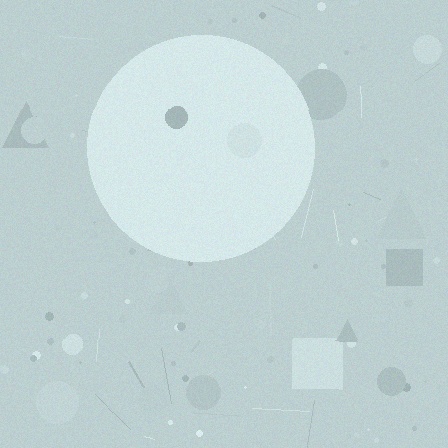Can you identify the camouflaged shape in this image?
The camouflaged shape is a circle.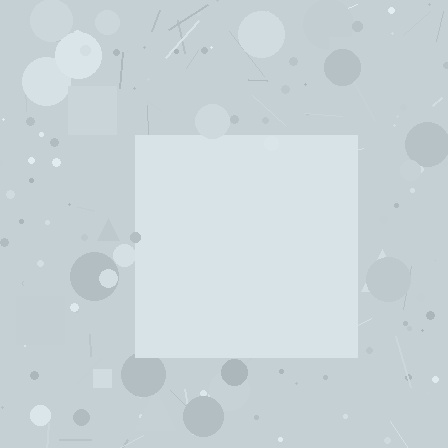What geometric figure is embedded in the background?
A square is embedded in the background.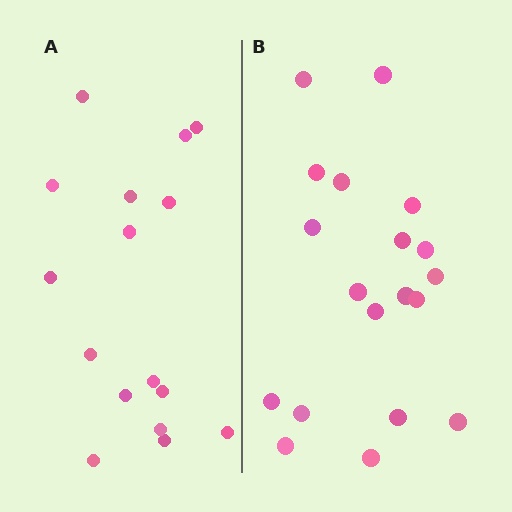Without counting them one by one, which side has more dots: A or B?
Region B (the right region) has more dots.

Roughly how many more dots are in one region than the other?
Region B has just a few more — roughly 2 or 3 more dots than region A.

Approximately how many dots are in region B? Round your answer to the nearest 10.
About 20 dots. (The exact count is 19, which rounds to 20.)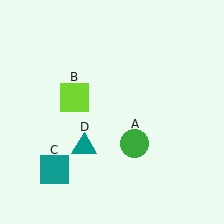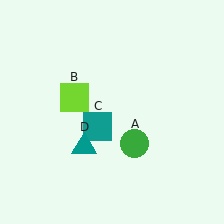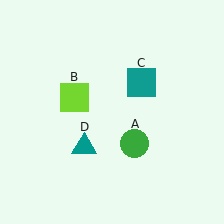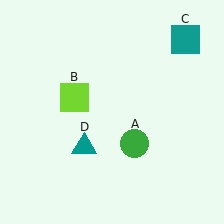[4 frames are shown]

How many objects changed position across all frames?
1 object changed position: teal square (object C).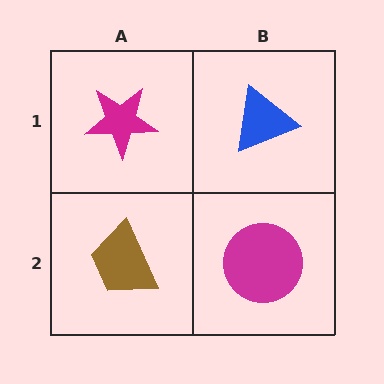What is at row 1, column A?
A magenta star.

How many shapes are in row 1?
2 shapes.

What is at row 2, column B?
A magenta circle.